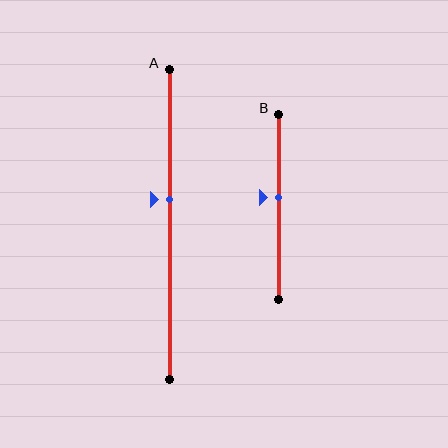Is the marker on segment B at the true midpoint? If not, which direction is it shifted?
No, the marker on segment B is shifted upward by about 6% of the segment length.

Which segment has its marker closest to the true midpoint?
Segment B has its marker closest to the true midpoint.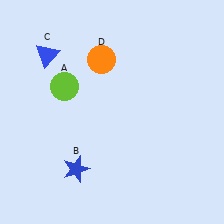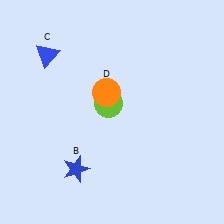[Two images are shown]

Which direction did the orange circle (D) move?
The orange circle (D) moved down.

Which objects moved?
The objects that moved are: the lime circle (A), the orange circle (D).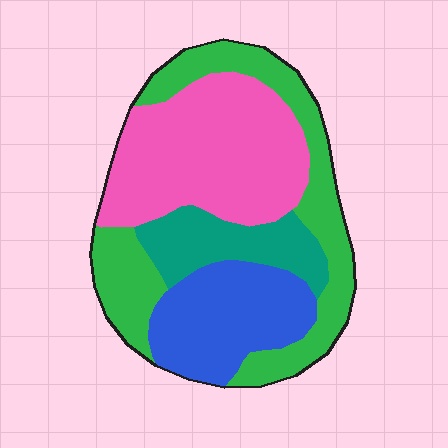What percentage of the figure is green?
Green covers roughly 30% of the figure.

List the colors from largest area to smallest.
From largest to smallest: pink, green, blue, teal.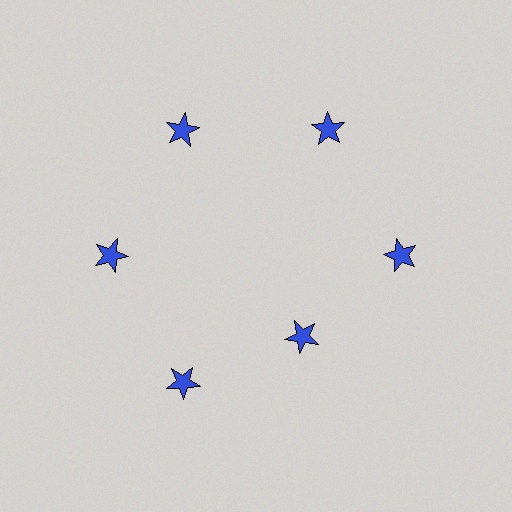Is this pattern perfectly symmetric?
No. The 6 blue stars are arranged in a ring, but one element near the 5 o'clock position is pulled inward toward the center, breaking the 6-fold rotational symmetry.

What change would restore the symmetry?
The symmetry would be restored by moving it outward, back onto the ring so that all 6 stars sit at equal angles and equal distance from the center.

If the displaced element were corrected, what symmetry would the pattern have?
It would have 6-fold rotational symmetry — the pattern would map onto itself every 60 degrees.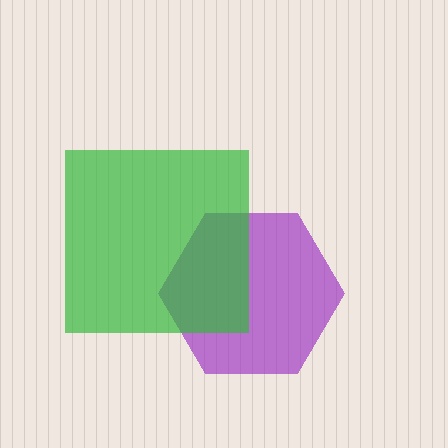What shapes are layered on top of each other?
The layered shapes are: a purple hexagon, a green square.